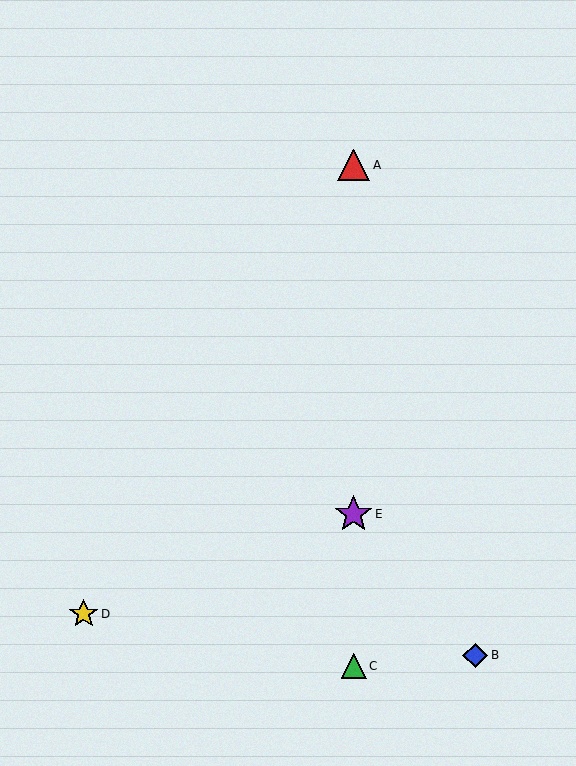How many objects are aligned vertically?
3 objects (A, C, E) are aligned vertically.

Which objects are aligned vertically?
Objects A, C, E are aligned vertically.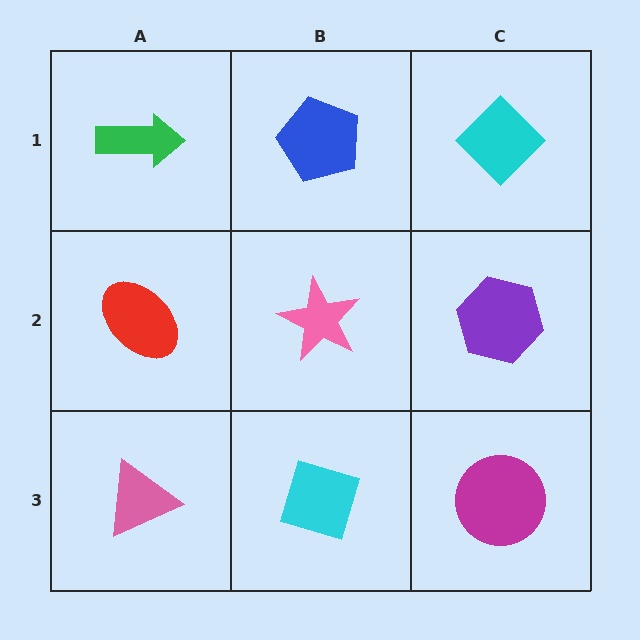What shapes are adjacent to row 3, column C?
A purple hexagon (row 2, column C), a cyan diamond (row 3, column B).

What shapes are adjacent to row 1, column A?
A red ellipse (row 2, column A), a blue pentagon (row 1, column B).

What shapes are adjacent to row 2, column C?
A cyan diamond (row 1, column C), a magenta circle (row 3, column C), a pink star (row 2, column B).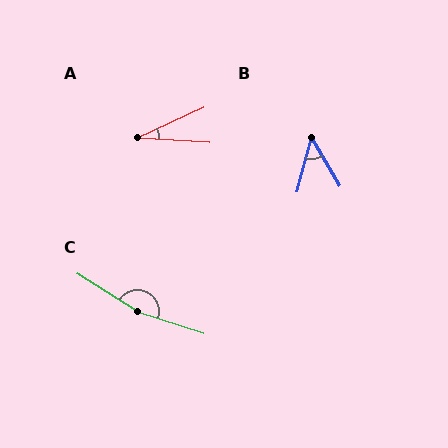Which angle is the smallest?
A, at approximately 28 degrees.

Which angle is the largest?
C, at approximately 166 degrees.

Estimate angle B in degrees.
Approximately 46 degrees.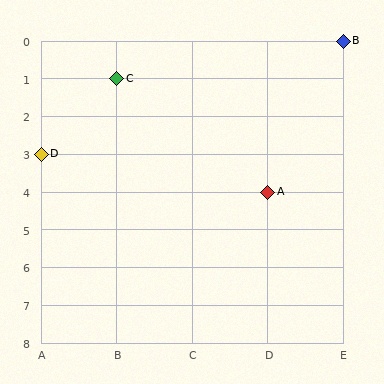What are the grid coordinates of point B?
Point B is at grid coordinates (E, 0).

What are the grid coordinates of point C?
Point C is at grid coordinates (B, 1).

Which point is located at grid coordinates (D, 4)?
Point A is at (D, 4).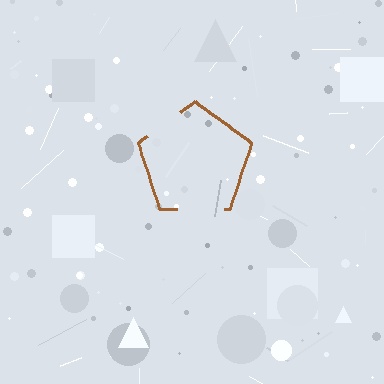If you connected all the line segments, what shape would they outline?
They would outline a pentagon.